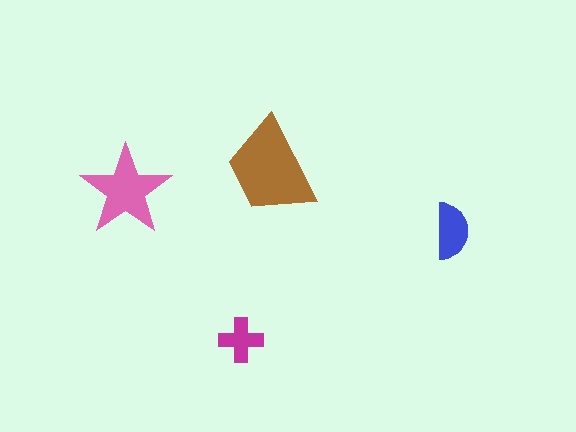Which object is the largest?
The brown trapezoid.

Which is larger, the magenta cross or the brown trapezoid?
The brown trapezoid.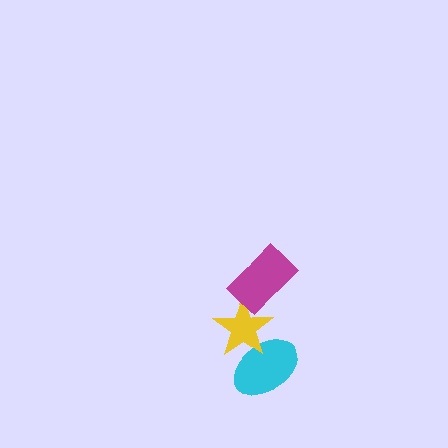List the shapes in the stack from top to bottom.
From top to bottom: the magenta rectangle, the yellow star, the cyan ellipse.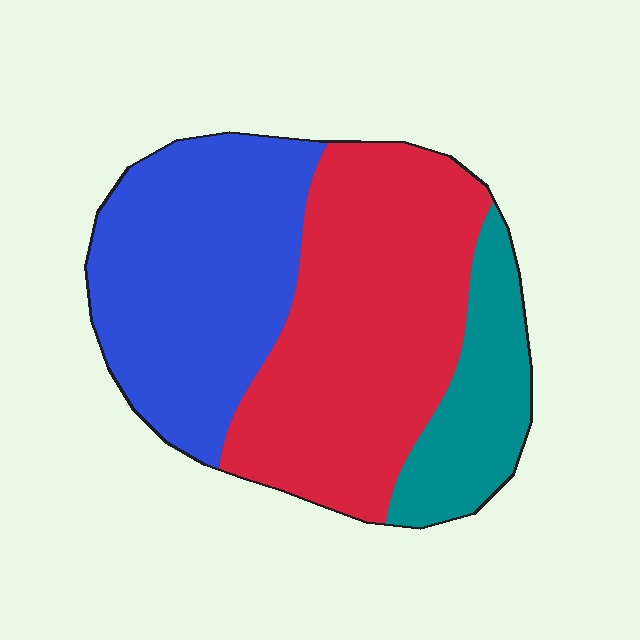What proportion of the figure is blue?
Blue covers 38% of the figure.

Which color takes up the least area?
Teal, at roughly 15%.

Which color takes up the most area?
Red, at roughly 45%.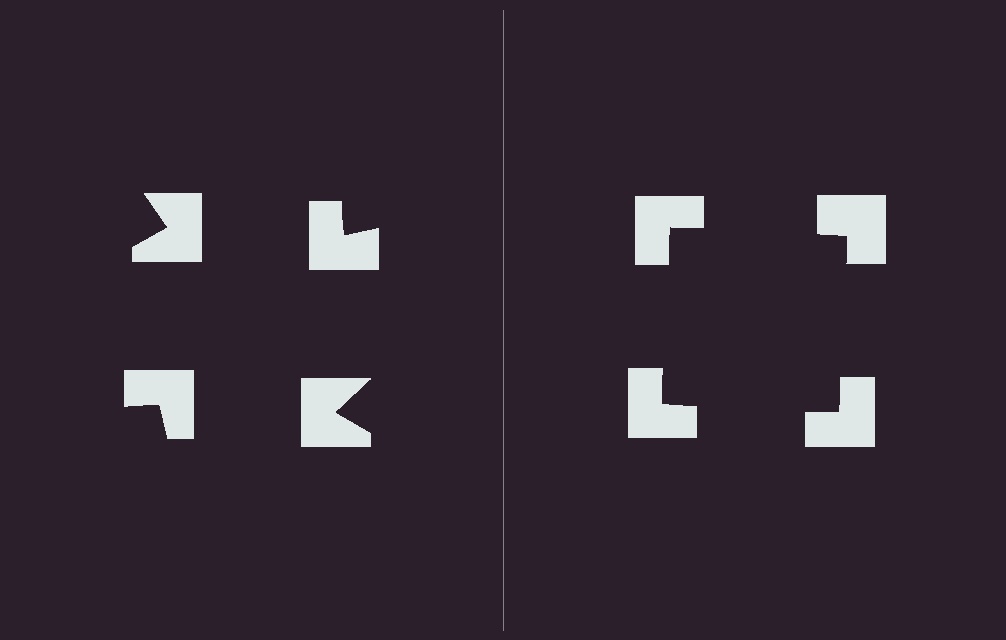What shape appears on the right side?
An illusory square.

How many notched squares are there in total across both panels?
8 — 4 on each side.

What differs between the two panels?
The notched squares are positioned identically on both sides; only the wedge orientations differ. On the right they align to a square; on the left they are misaligned.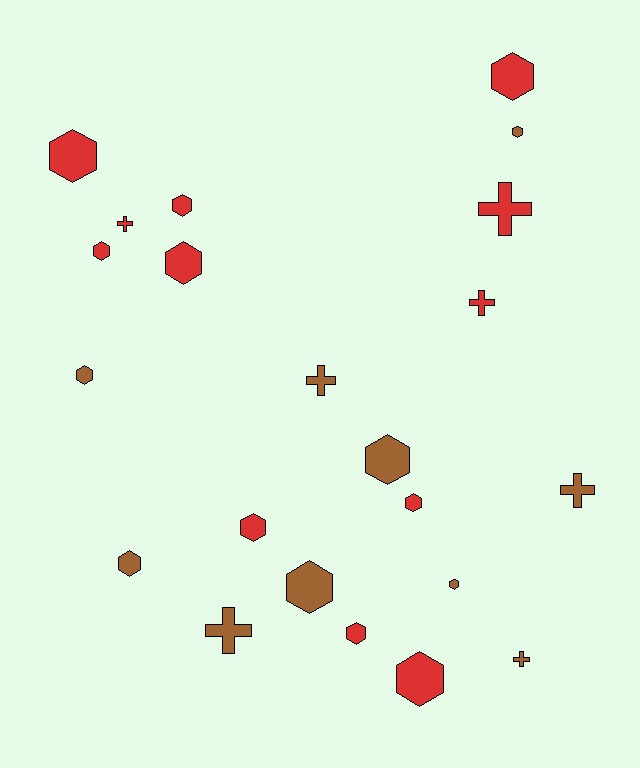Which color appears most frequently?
Red, with 12 objects.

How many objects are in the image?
There are 22 objects.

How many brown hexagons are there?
There are 6 brown hexagons.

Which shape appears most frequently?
Hexagon, with 15 objects.